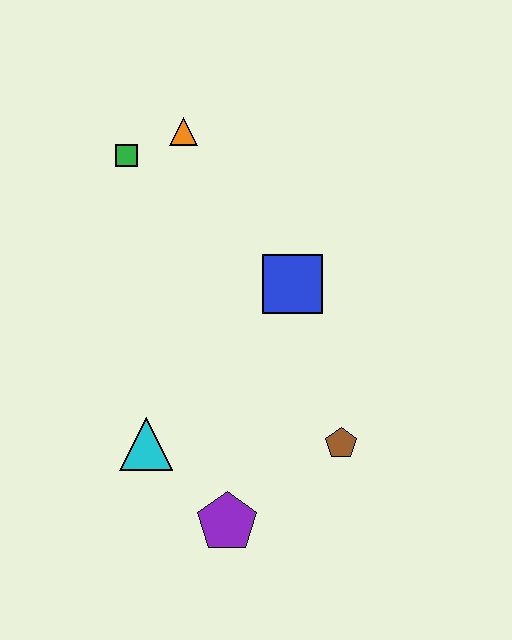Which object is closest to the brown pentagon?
The purple pentagon is closest to the brown pentagon.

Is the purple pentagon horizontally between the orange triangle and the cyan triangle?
No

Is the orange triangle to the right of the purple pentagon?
No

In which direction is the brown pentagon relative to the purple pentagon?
The brown pentagon is to the right of the purple pentagon.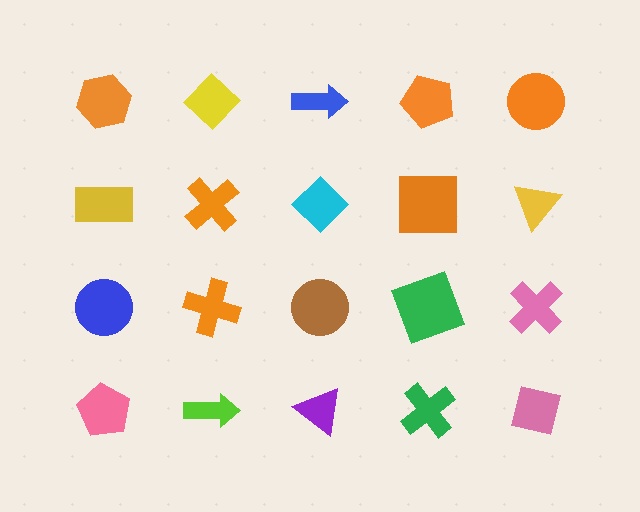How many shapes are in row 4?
5 shapes.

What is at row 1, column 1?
An orange hexagon.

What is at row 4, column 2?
A lime arrow.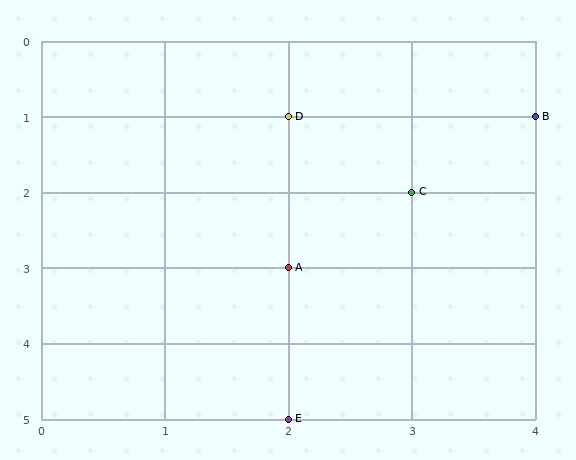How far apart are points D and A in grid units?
Points D and A are 2 rows apart.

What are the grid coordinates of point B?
Point B is at grid coordinates (4, 1).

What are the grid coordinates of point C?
Point C is at grid coordinates (3, 2).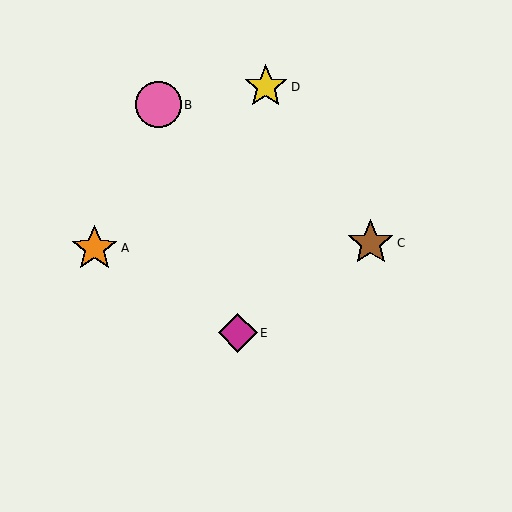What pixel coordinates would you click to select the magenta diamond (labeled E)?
Click at (238, 333) to select the magenta diamond E.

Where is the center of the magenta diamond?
The center of the magenta diamond is at (238, 333).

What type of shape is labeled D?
Shape D is a yellow star.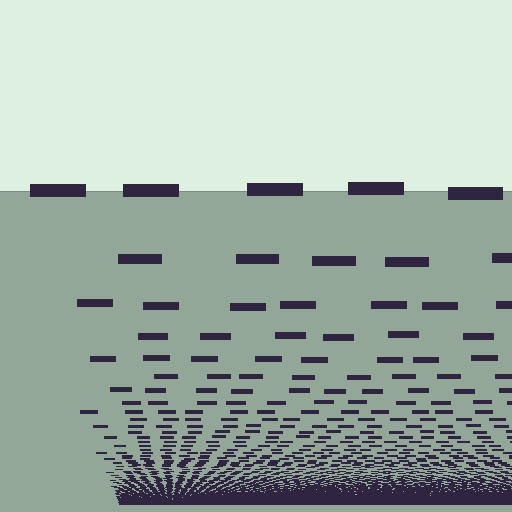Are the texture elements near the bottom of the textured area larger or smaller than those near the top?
Smaller. The gradient is inverted — elements near the bottom are smaller and denser.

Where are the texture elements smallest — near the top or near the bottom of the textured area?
Near the bottom.